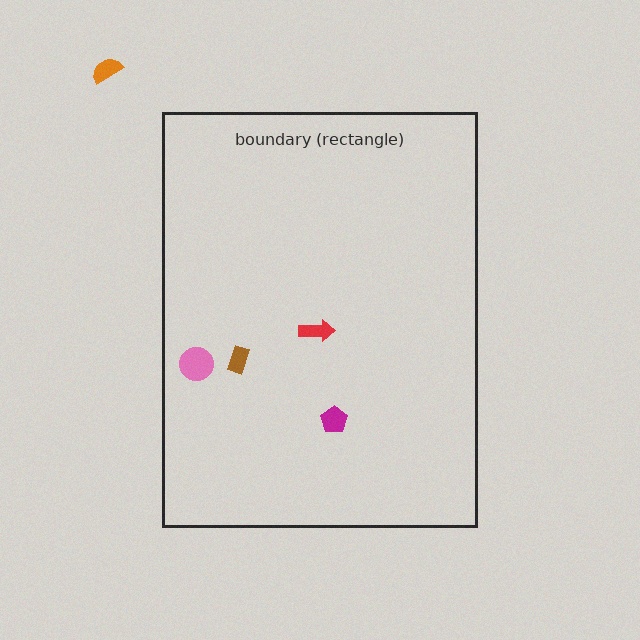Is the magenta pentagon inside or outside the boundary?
Inside.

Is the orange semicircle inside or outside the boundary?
Outside.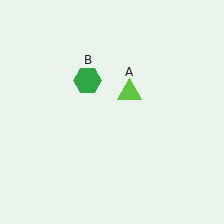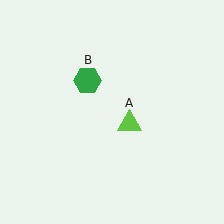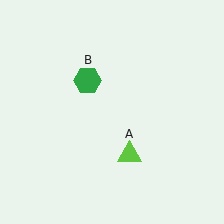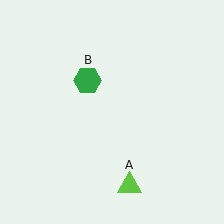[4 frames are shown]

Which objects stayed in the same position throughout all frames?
Green hexagon (object B) remained stationary.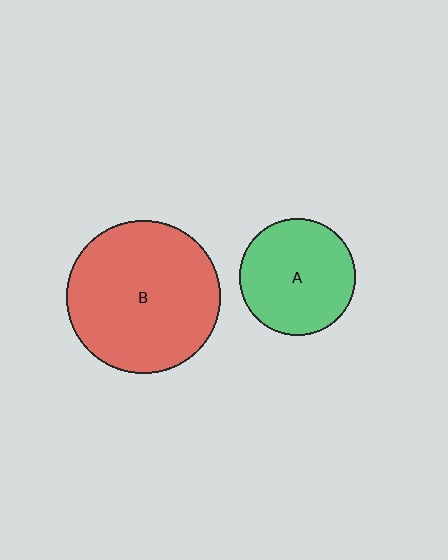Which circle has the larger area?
Circle B (red).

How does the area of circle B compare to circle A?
Approximately 1.7 times.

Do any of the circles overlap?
No, none of the circles overlap.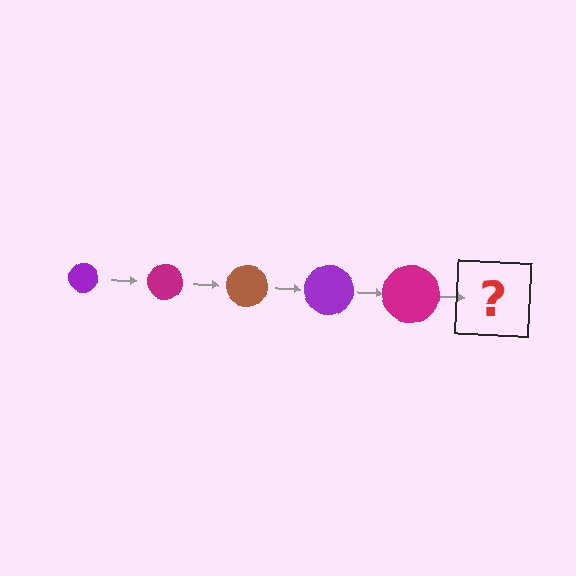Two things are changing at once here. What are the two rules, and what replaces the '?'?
The two rules are that the circle grows larger each step and the color cycles through purple, magenta, and brown. The '?' should be a brown circle, larger than the previous one.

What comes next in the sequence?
The next element should be a brown circle, larger than the previous one.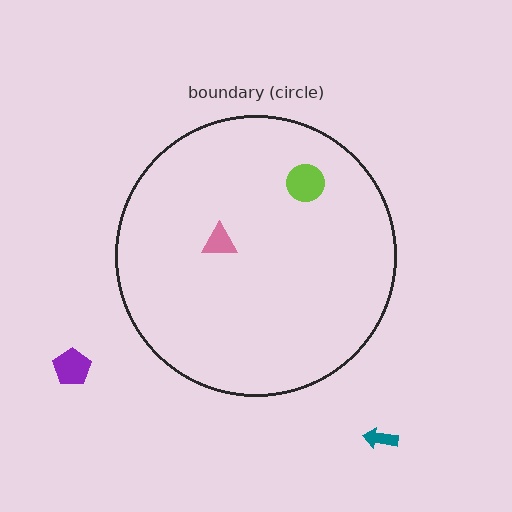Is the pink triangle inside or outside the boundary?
Inside.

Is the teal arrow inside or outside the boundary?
Outside.